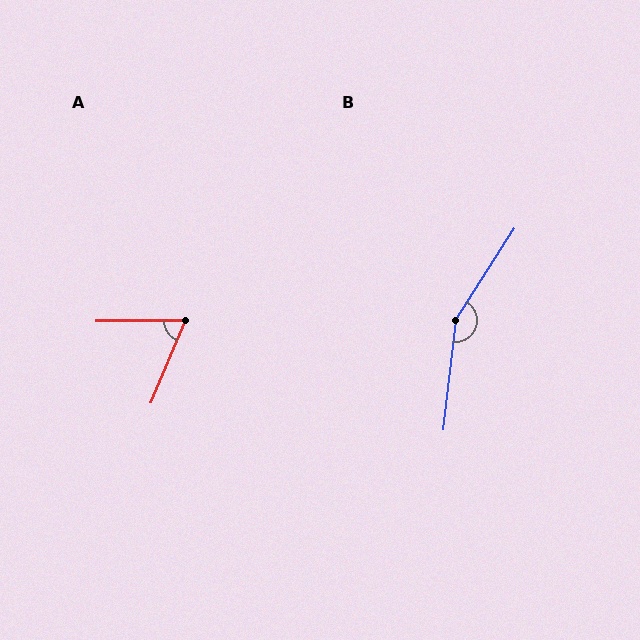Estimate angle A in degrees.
Approximately 67 degrees.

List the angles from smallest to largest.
A (67°), B (154°).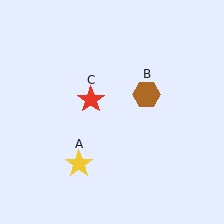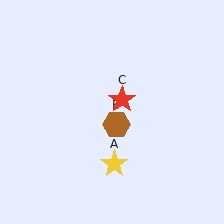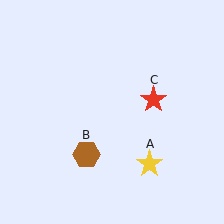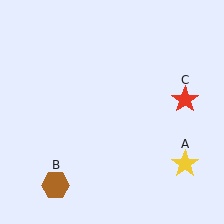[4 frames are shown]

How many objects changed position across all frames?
3 objects changed position: yellow star (object A), brown hexagon (object B), red star (object C).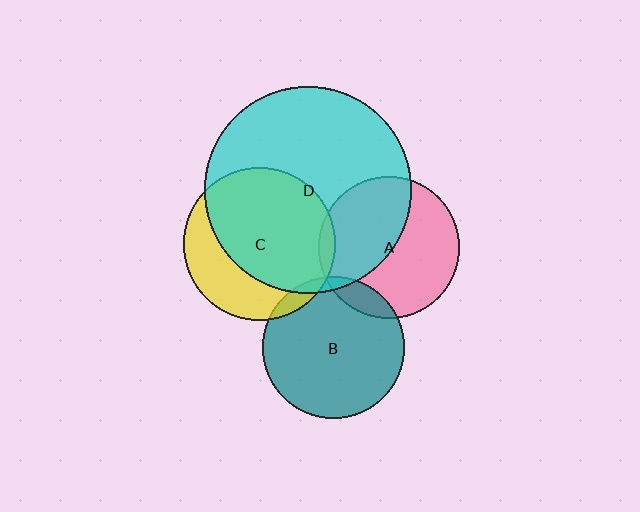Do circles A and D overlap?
Yes.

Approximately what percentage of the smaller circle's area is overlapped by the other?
Approximately 45%.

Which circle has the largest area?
Circle D (cyan).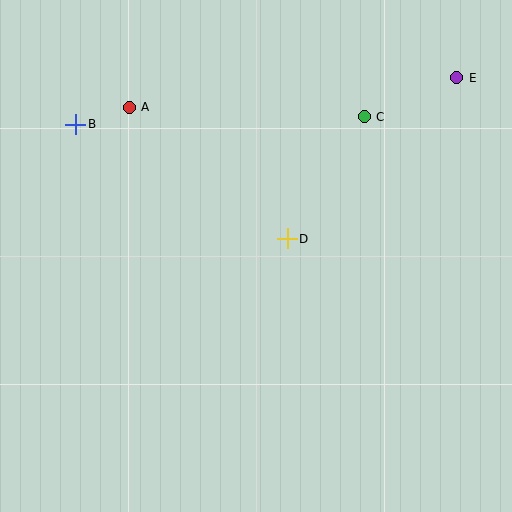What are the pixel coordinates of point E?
Point E is at (457, 78).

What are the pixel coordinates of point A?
Point A is at (129, 107).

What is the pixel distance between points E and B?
The distance between E and B is 384 pixels.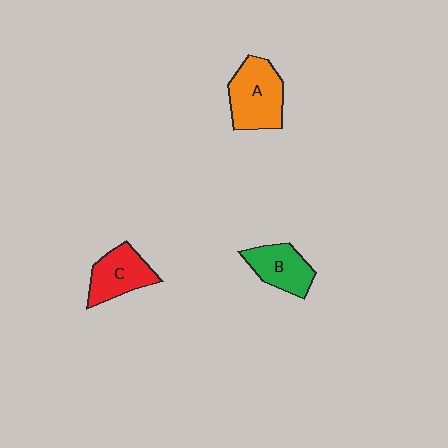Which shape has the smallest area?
Shape B (green).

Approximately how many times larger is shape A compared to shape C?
Approximately 1.3 times.